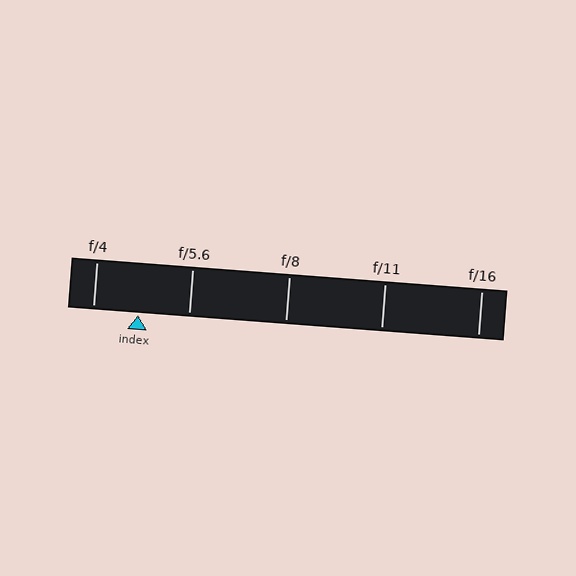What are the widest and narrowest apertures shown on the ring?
The widest aperture shown is f/4 and the narrowest is f/16.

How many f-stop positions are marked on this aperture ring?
There are 5 f-stop positions marked.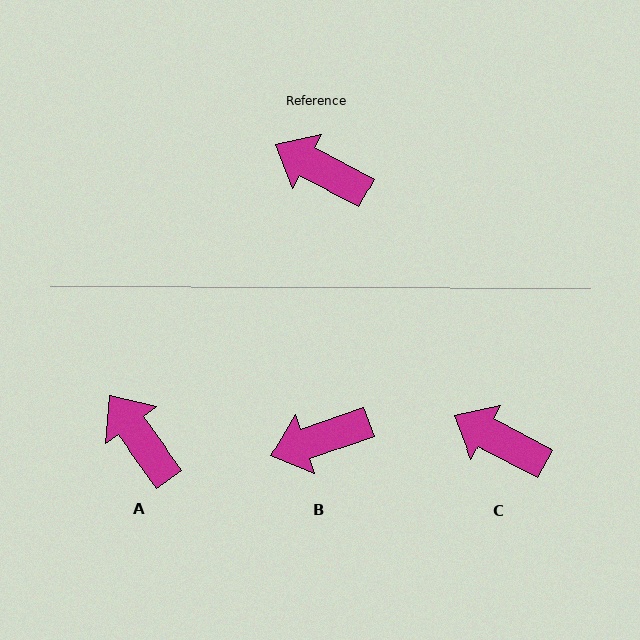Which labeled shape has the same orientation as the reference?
C.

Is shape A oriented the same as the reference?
No, it is off by about 26 degrees.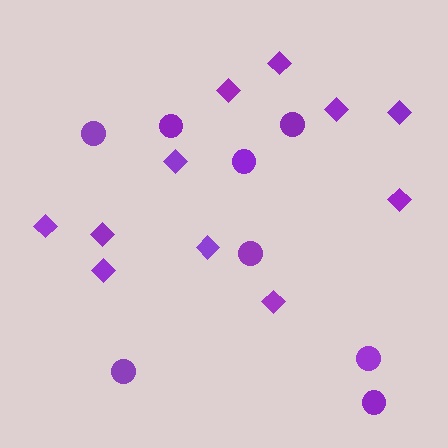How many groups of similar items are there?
There are 2 groups: one group of circles (8) and one group of diamonds (11).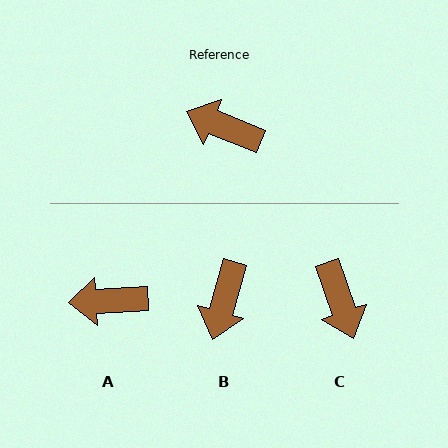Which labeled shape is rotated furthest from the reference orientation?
C, about 131 degrees away.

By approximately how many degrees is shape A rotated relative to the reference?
Approximately 24 degrees counter-clockwise.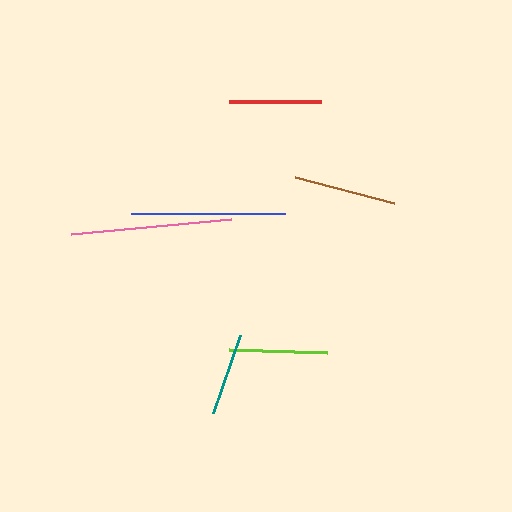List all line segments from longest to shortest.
From longest to shortest: pink, blue, brown, lime, red, teal.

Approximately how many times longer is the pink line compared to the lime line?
The pink line is approximately 1.6 times the length of the lime line.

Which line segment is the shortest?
The teal line is the shortest at approximately 83 pixels.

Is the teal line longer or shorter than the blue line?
The blue line is longer than the teal line.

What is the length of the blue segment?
The blue segment is approximately 154 pixels long.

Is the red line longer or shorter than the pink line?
The pink line is longer than the red line.